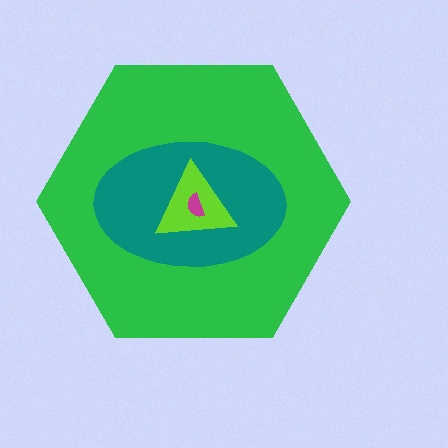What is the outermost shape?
The green hexagon.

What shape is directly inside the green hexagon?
The teal ellipse.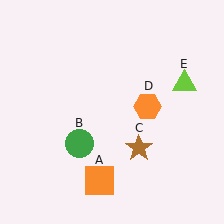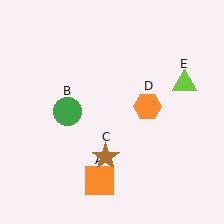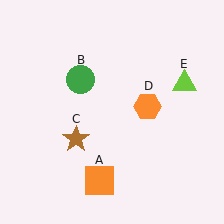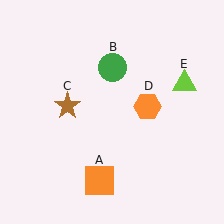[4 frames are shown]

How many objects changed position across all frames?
2 objects changed position: green circle (object B), brown star (object C).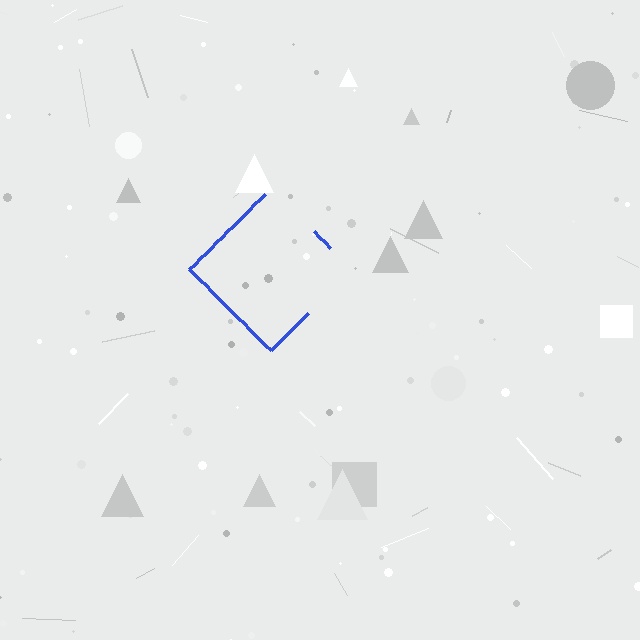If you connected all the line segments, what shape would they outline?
They would outline a diamond.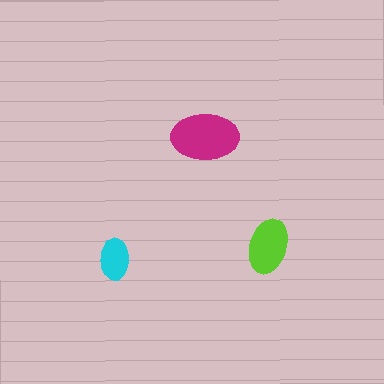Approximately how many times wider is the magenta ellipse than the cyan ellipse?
About 1.5 times wider.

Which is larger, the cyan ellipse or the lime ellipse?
The lime one.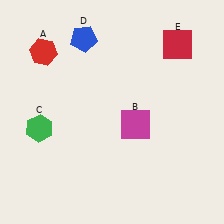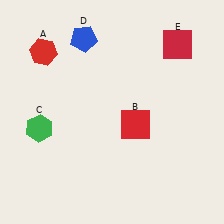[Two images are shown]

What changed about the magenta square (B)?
In Image 1, B is magenta. In Image 2, it changed to red.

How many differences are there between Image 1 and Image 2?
There is 1 difference between the two images.